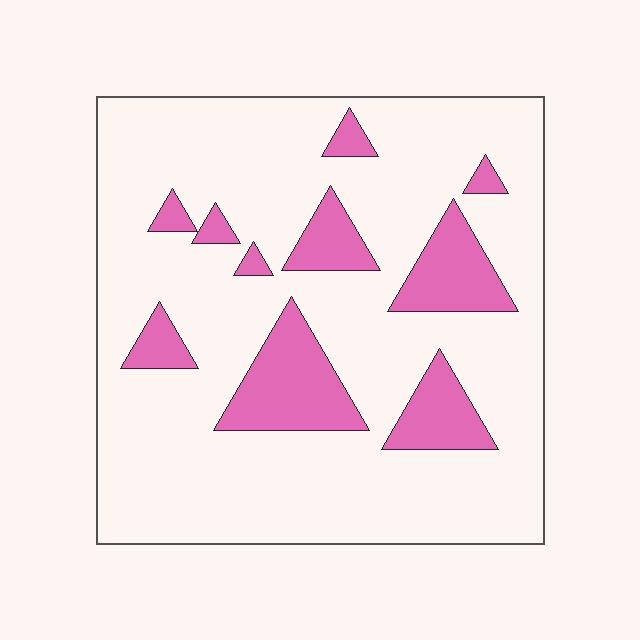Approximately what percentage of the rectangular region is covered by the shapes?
Approximately 20%.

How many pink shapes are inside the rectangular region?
10.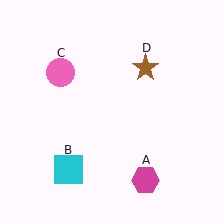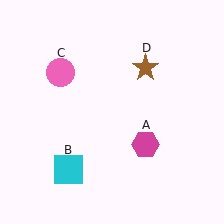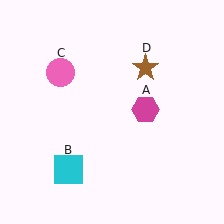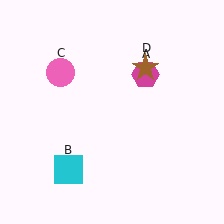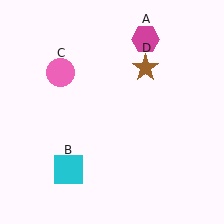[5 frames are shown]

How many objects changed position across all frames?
1 object changed position: magenta hexagon (object A).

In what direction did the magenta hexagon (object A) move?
The magenta hexagon (object A) moved up.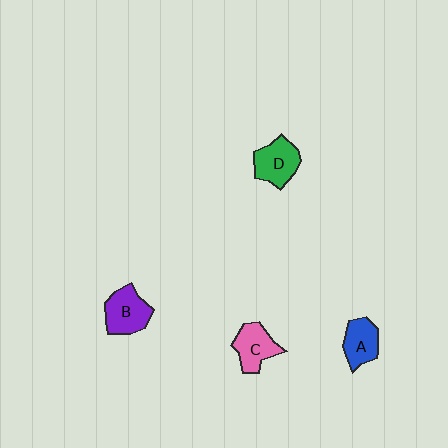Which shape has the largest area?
Shape B (purple).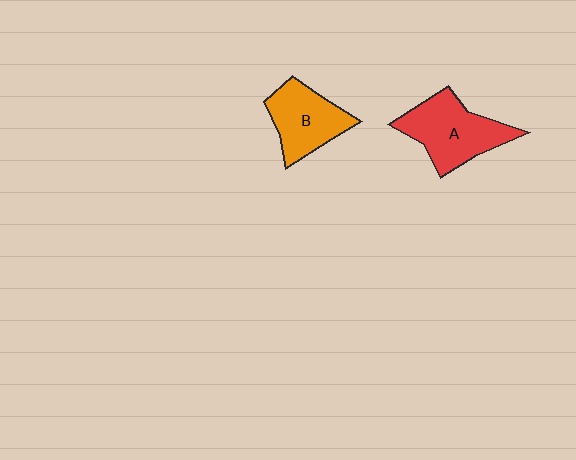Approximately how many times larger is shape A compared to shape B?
Approximately 1.2 times.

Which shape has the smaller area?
Shape B (orange).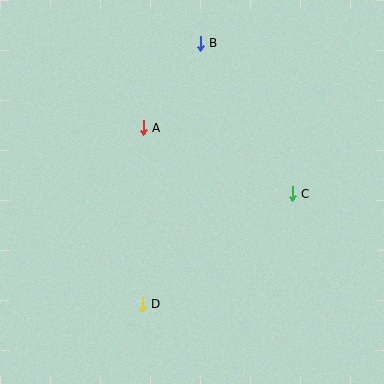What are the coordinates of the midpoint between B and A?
The midpoint between B and A is at (172, 86).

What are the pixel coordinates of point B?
Point B is at (200, 43).